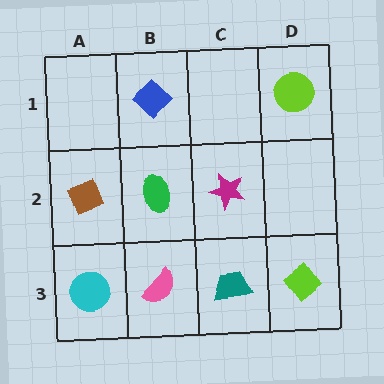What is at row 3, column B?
A pink semicircle.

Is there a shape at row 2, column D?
No, that cell is empty.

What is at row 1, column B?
A blue diamond.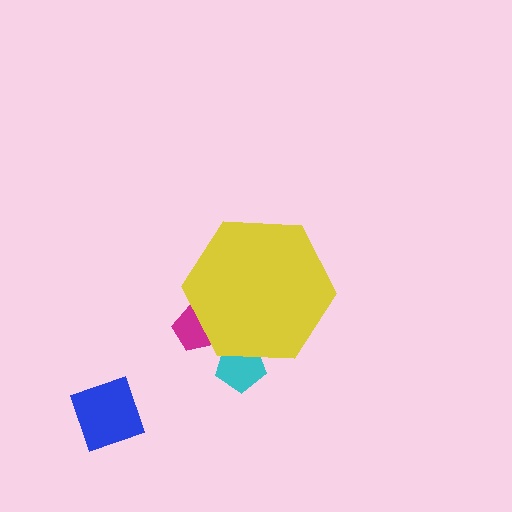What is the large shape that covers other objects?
A yellow hexagon.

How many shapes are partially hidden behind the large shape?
2 shapes are partially hidden.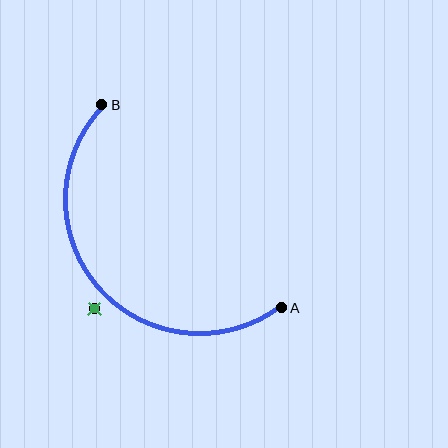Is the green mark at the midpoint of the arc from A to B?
No — the green mark does not lie on the arc at all. It sits slightly outside the curve.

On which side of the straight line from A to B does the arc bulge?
The arc bulges below and to the left of the straight line connecting A and B.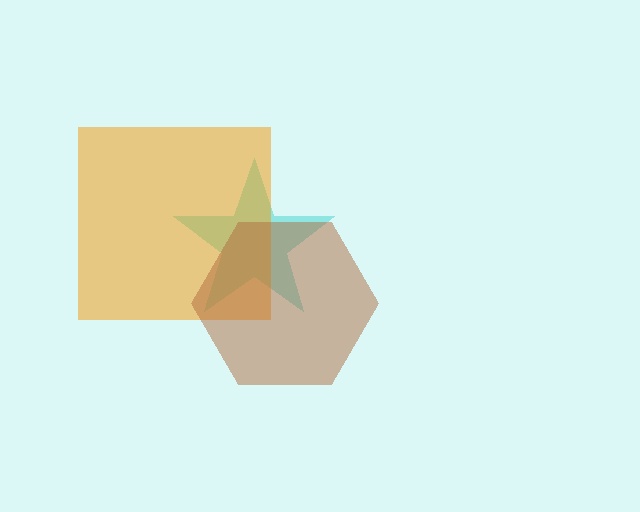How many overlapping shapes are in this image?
There are 3 overlapping shapes in the image.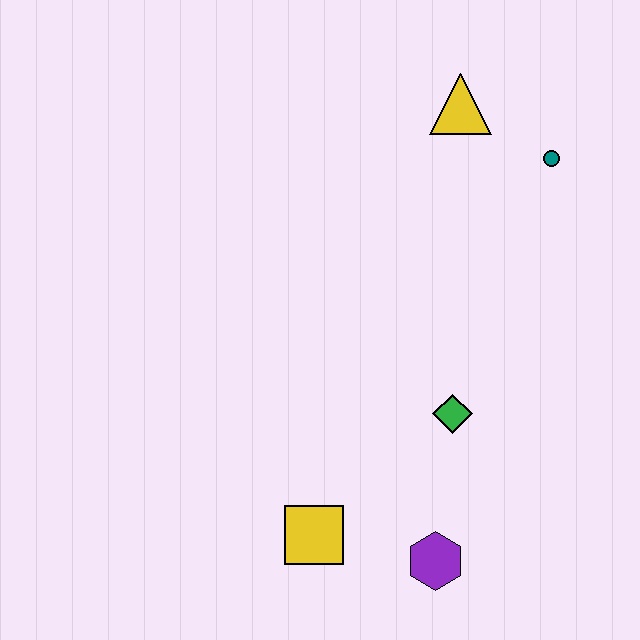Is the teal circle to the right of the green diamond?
Yes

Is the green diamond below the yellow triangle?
Yes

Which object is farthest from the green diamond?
The yellow triangle is farthest from the green diamond.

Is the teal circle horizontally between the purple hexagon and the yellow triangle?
No